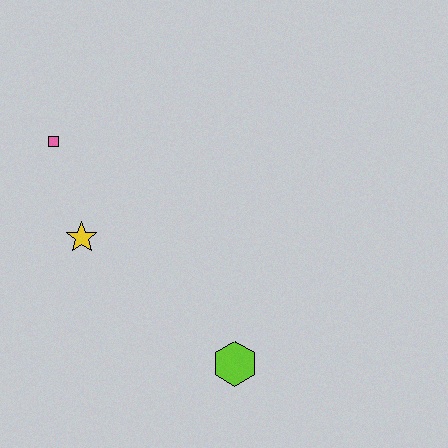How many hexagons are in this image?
There is 1 hexagon.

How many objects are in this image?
There are 3 objects.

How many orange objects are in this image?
There are no orange objects.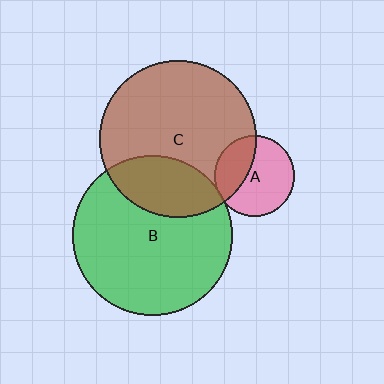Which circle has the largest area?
Circle B (green).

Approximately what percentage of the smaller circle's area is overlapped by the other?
Approximately 35%.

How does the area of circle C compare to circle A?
Approximately 3.8 times.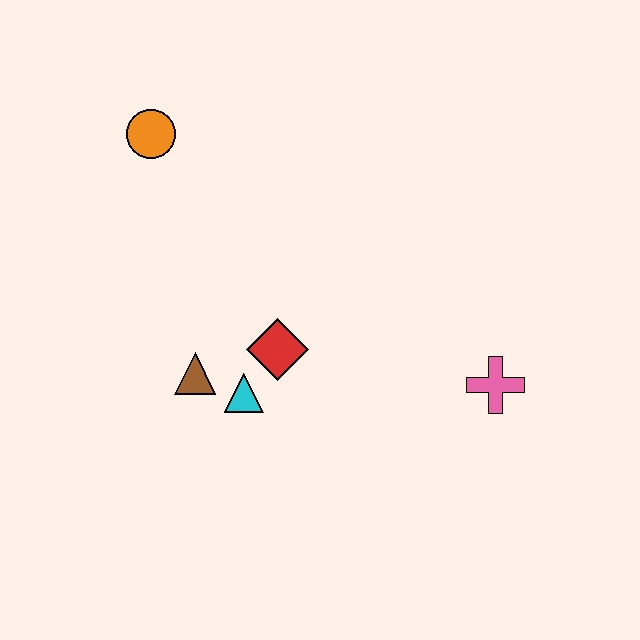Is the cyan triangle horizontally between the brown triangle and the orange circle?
No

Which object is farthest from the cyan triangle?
The orange circle is farthest from the cyan triangle.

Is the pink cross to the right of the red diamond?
Yes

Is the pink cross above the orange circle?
No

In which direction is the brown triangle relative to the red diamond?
The brown triangle is to the left of the red diamond.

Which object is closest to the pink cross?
The red diamond is closest to the pink cross.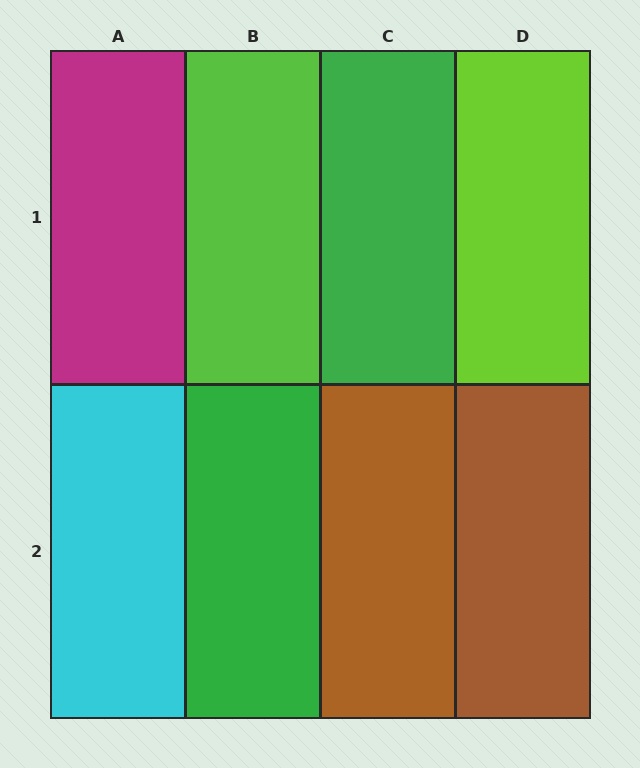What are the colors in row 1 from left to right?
Magenta, lime, green, lime.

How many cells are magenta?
1 cell is magenta.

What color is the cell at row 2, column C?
Brown.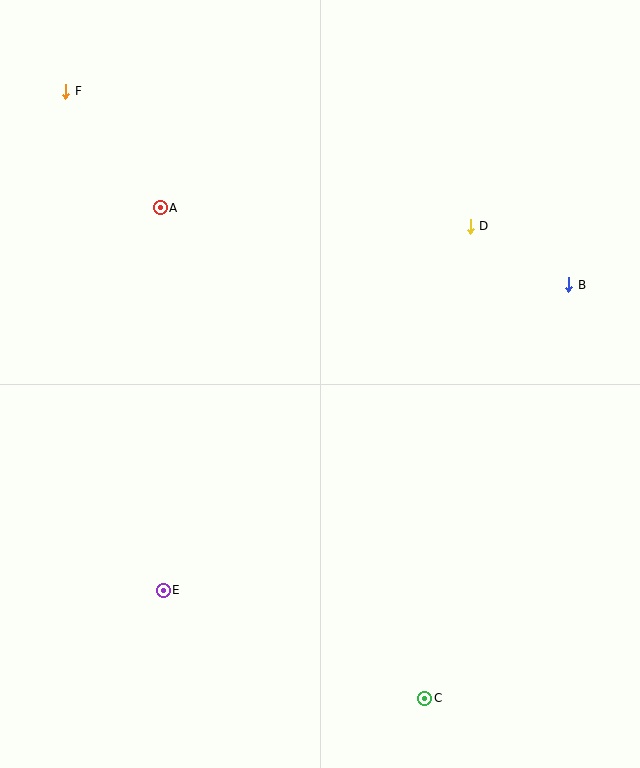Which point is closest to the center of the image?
Point D at (470, 227) is closest to the center.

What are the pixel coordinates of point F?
Point F is at (66, 91).